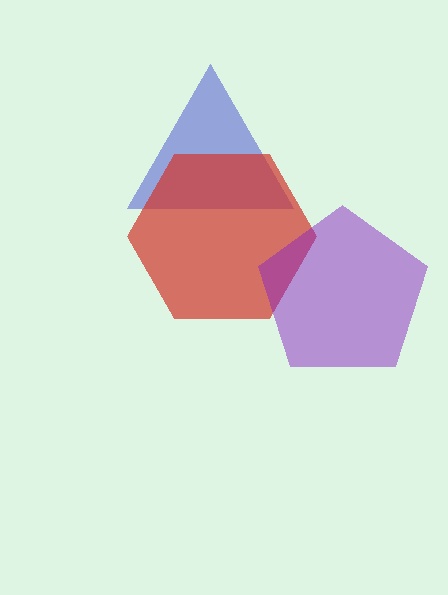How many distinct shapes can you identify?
There are 3 distinct shapes: a blue triangle, a red hexagon, a purple pentagon.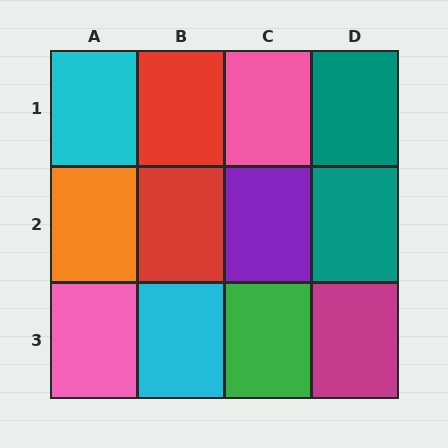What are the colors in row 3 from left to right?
Pink, cyan, green, magenta.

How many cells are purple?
1 cell is purple.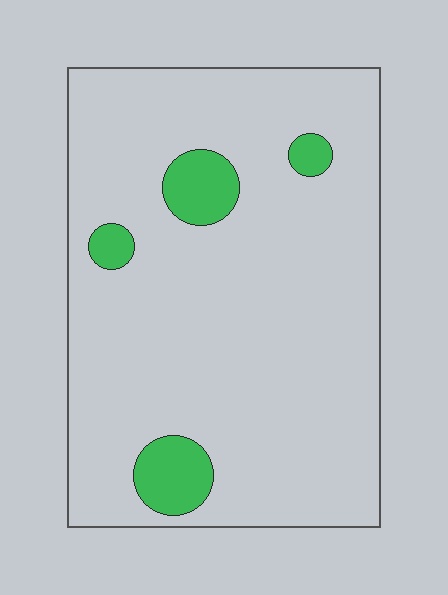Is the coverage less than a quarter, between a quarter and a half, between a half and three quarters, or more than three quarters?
Less than a quarter.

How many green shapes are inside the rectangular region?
4.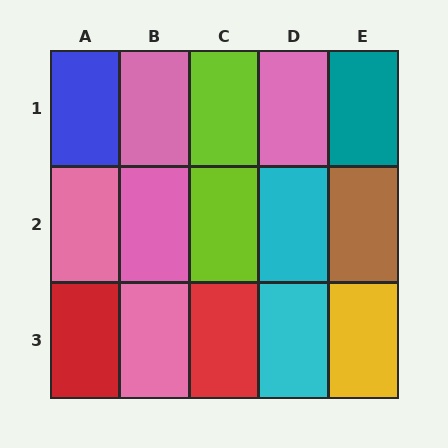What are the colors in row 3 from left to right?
Red, pink, red, cyan, yellow.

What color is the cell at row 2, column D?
Cyan.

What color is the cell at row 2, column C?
Lime.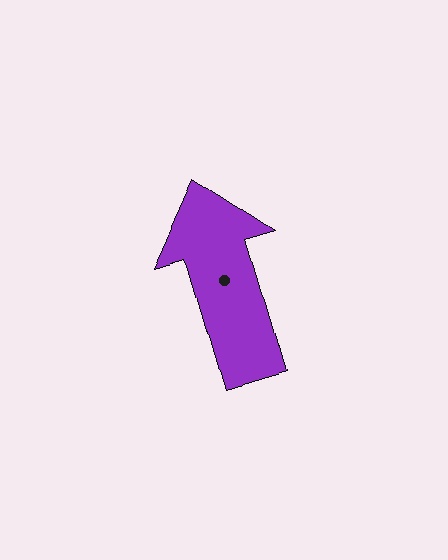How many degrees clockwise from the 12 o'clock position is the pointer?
Approximately 344 degrees.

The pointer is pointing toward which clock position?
Roughly 11 o'clock.